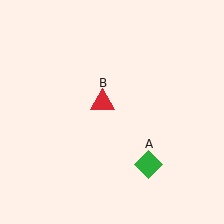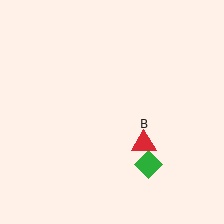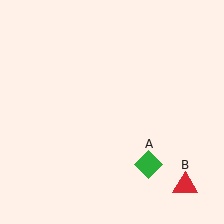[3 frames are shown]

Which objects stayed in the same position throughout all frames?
Green diamond (object A) remained stationary.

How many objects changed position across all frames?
1 object changed position: red triangle (object B).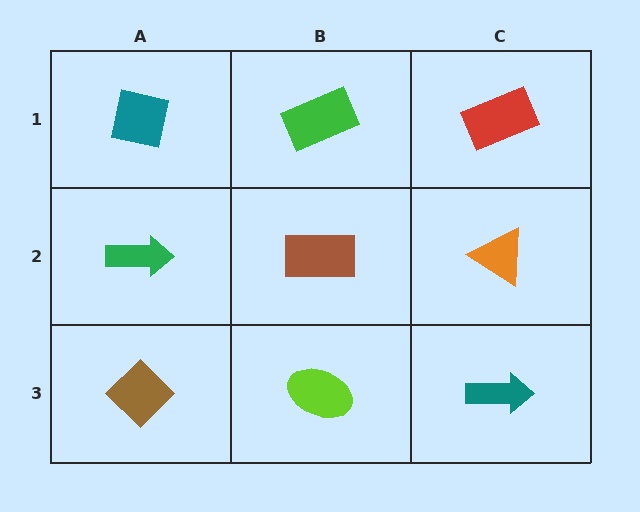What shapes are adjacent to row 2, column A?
A teal square (row 1, column A), a brown diamond (row 3, column A), a brown rectangle (row 2, column B).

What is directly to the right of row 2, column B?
An orange triangle.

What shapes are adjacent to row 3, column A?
A green arrow (row 2, column A), a lime ellipse (row 3, column B).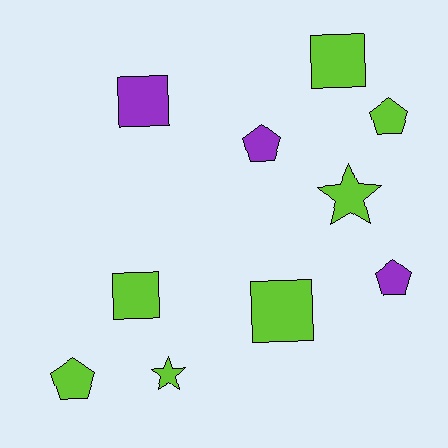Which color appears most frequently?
Lime, with 7 objects.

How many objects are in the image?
There are 10 objects.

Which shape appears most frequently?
Pentagon, with 4 objects.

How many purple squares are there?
There is 1 purple square.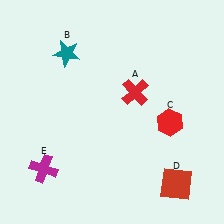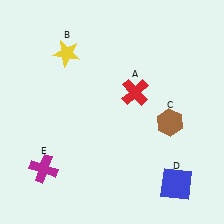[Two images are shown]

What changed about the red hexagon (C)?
In Image 1, C is red. In Image 2, it changed to brown.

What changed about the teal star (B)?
In Image 1, B is teal. In Image 2, it changed to yellow.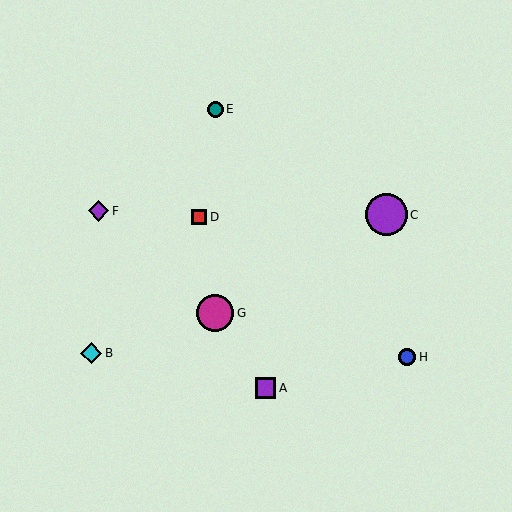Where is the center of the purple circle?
The center of the purple circle is at (386, 215).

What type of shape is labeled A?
Shape A is a purple square.